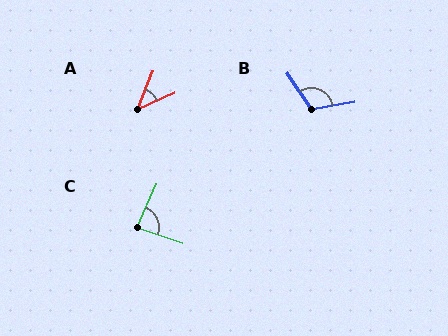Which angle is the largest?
B, at approximately 114 degrees.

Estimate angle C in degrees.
Approximately 85 degrees.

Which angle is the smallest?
A, at approximately 44 degrees.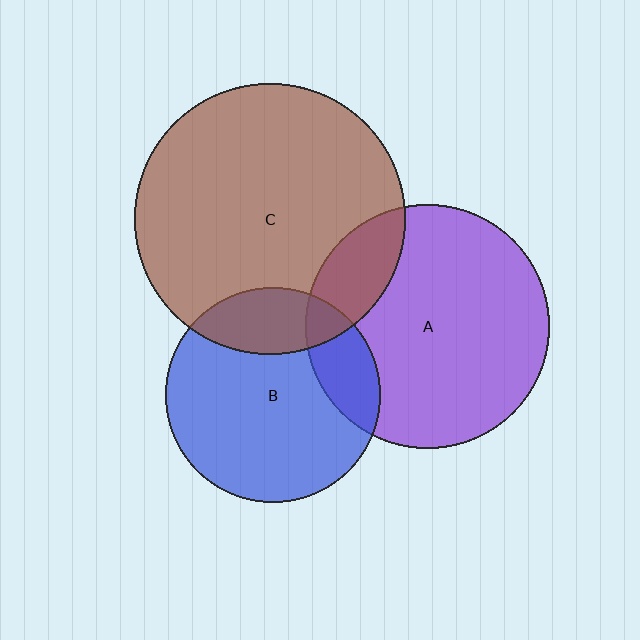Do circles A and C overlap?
Yes.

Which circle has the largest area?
Circle C (brown).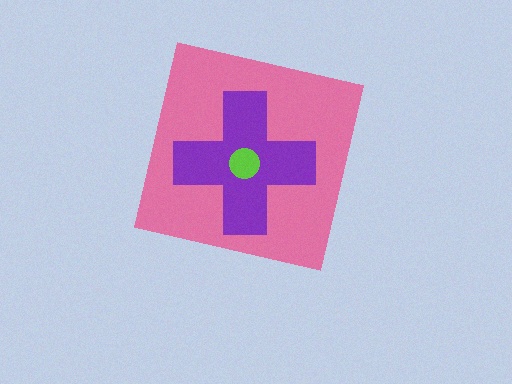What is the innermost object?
The lime circle.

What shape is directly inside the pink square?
The purple cross.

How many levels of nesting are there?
3.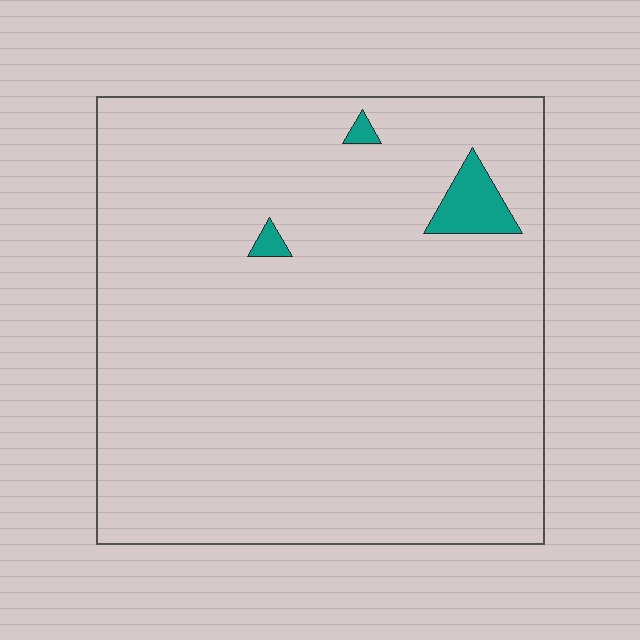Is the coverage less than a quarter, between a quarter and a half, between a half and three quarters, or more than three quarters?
Less than a quarter.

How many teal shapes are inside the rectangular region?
3.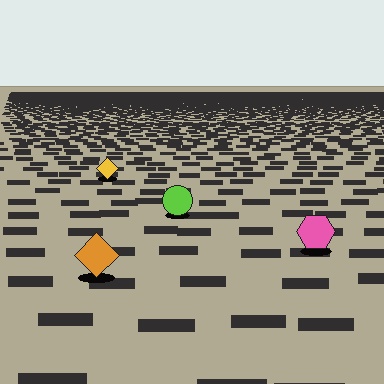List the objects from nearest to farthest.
From nearest to farthest: the orange diamond, the pink hexagon, the lime circle, the yellow diamond.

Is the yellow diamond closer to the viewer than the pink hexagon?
No. The pink hexagon is closer — you can tell from the texture gradient: the ground texture is coarser near it.